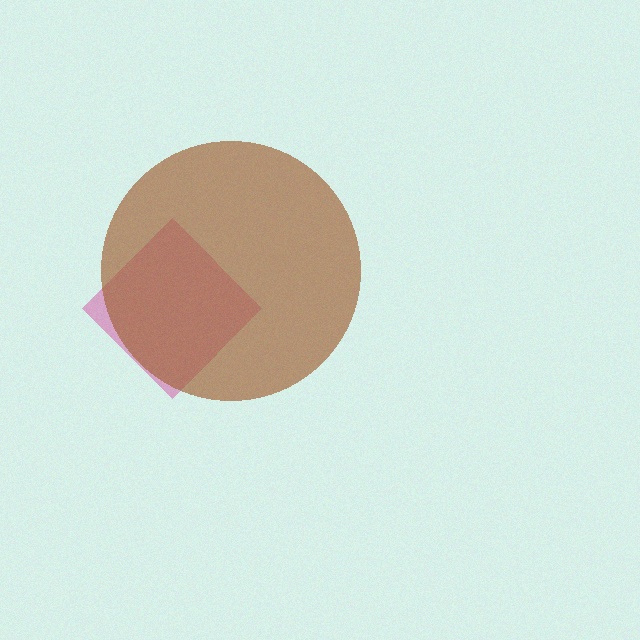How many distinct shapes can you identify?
There are 2 distinct shapes: a magenta diamond, a brown circle.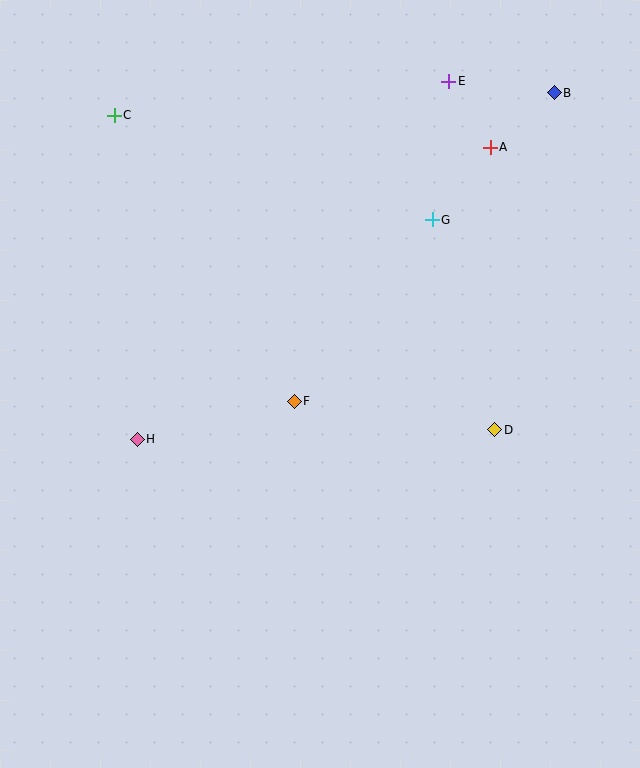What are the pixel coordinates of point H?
Point H is at (137, 439).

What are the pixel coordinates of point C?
Point C is at (114, 115).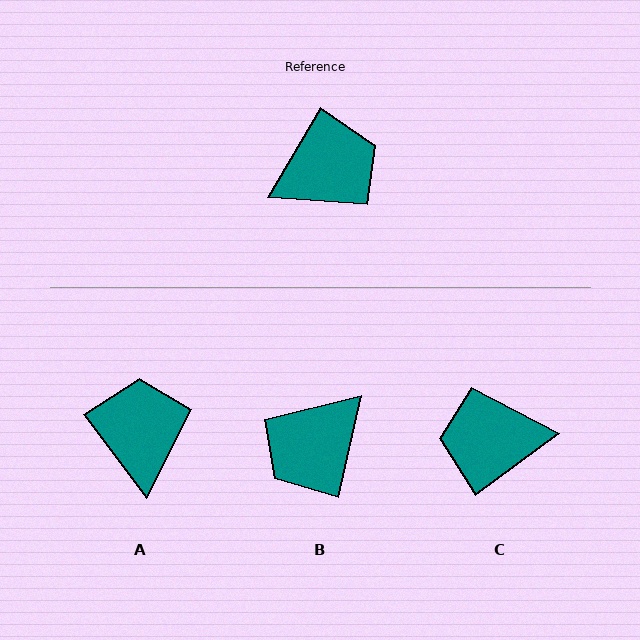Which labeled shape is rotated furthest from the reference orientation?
B, about 162 degrees away.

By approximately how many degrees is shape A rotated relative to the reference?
Approximately 67 degrees counter-clockwise.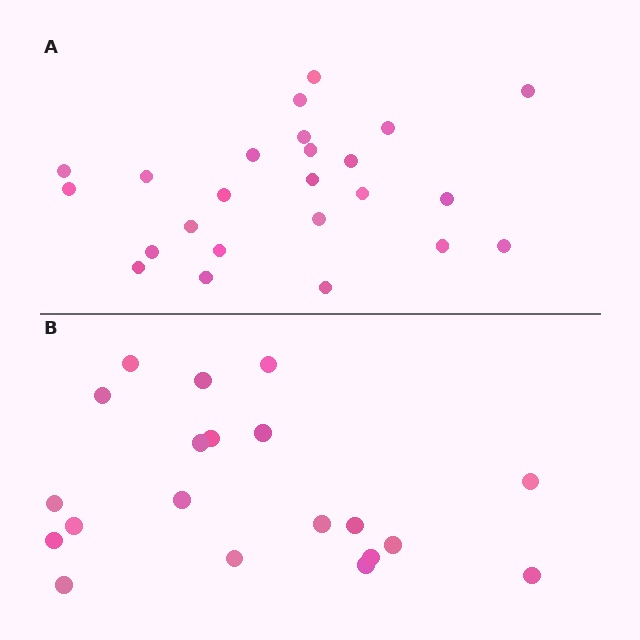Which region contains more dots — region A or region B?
Region A (the top region) has more dots.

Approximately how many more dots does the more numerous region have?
Region A has about 4 more dots than region B.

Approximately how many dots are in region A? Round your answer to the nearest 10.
About 20 dots. (The exact count is 24, which rounds to 20.)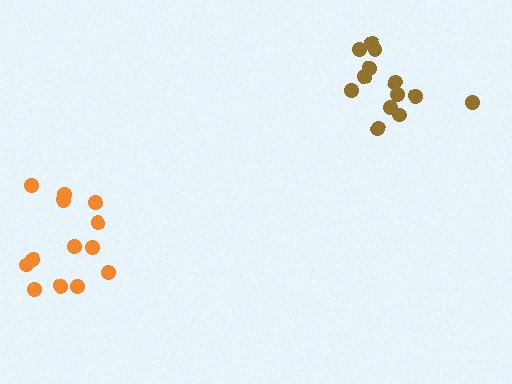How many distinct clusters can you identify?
There are 2 distinct clusters.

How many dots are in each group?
Group 1: 13 dots, Group 2: 13 dots (26 total).